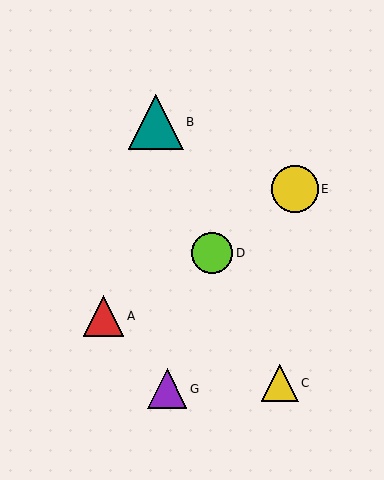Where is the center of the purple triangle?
The center of the purple triangle is at (167, 389).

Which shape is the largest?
The teal triangle (labeled B) is the largest.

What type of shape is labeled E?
Shape E is a yellow circle.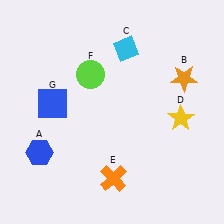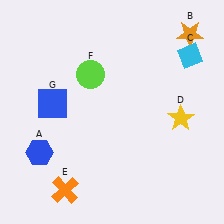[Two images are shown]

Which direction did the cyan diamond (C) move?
The cyan diamond (C) moved right.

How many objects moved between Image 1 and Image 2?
3 objects moved between the two images.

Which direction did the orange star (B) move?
The orange star (B) moved up.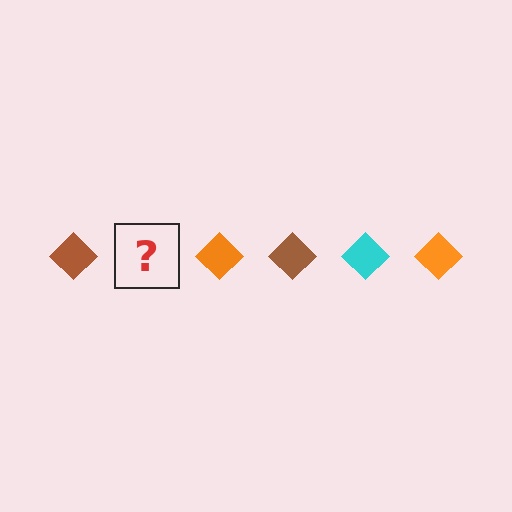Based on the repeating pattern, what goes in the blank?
The blank should be a cyan diamond.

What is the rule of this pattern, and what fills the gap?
The rule is that the pattern cycles through brown, cyan, orange diamonds. The gap should be filled with a cyan diamond.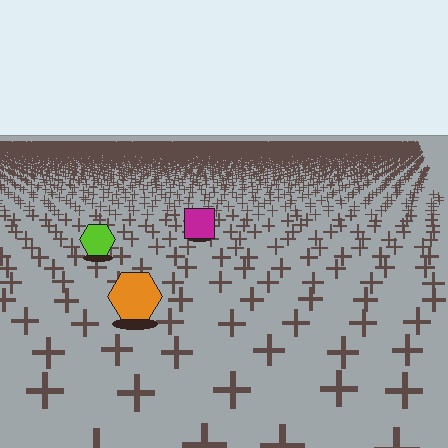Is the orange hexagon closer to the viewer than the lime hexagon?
Yes. The orange hexagon is closer — you can tell from the texture gradient: the ground texture is coarser near it.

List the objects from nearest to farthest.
From nearest to farthest: the orange hexagon, the lime hexagon, the magenta square.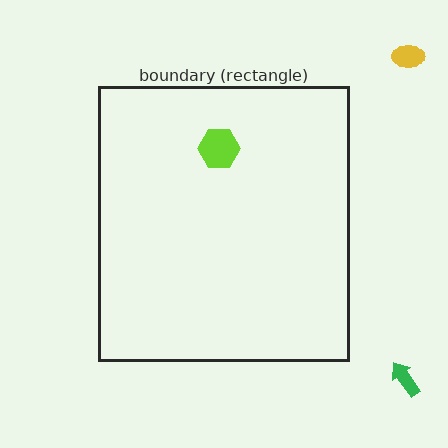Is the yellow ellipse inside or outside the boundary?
Outside.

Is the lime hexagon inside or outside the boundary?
Inside.